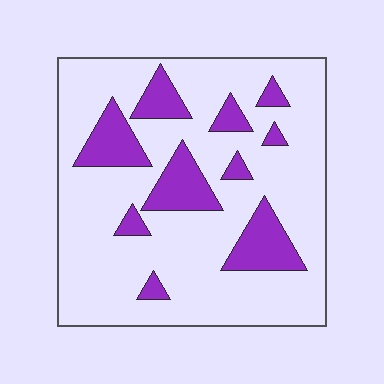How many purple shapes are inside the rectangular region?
10.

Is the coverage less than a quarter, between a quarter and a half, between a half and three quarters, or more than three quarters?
Less than a quarter.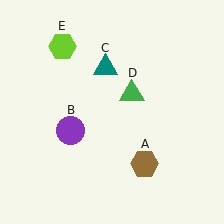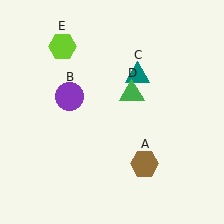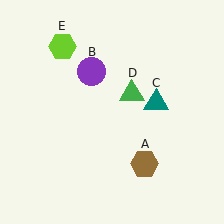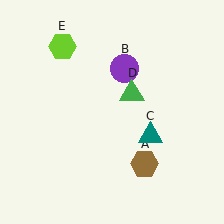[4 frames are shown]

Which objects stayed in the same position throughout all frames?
Brown hexagon (object A) and green triangle (object D) and lime hexagon (object E) remained stationary.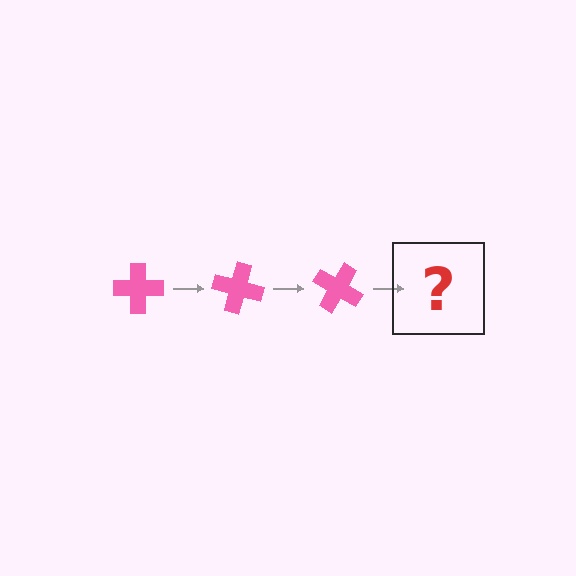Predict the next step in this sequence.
The next step is a pink cross rotated 45 degrees.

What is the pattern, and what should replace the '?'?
The pattern is that the cross rotates 15 degrees each step. The '?' should be a pink cross rotated 45 degrees.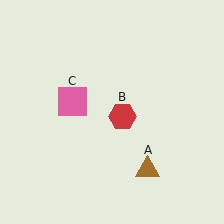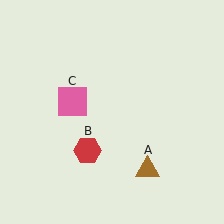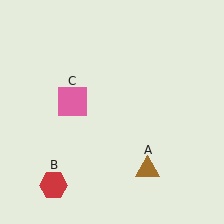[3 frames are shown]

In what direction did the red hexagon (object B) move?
The red hexagon (object B) moved down and to the left.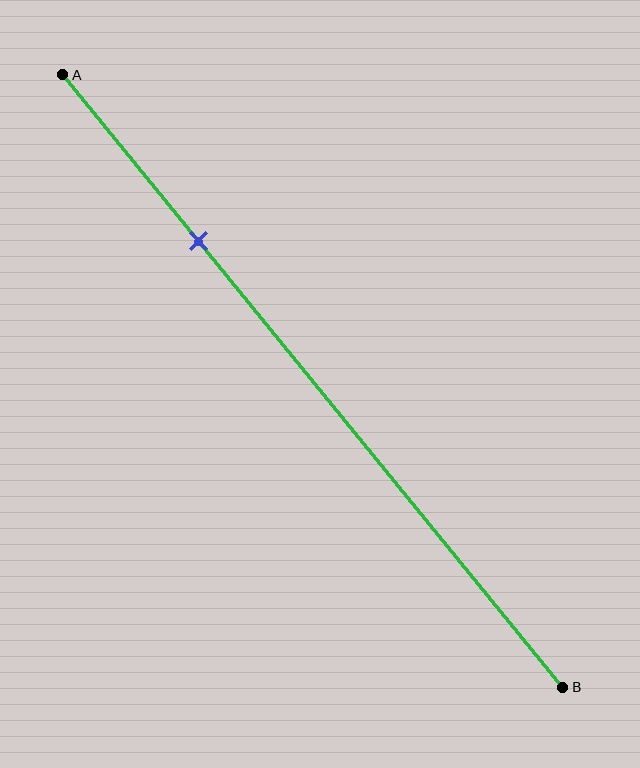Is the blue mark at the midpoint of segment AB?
No, the mark is at about 25% from A, not at the 50% midpoint.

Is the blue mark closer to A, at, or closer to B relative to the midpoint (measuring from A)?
The blue mark is closer to point A than the midpoint of segment AB.